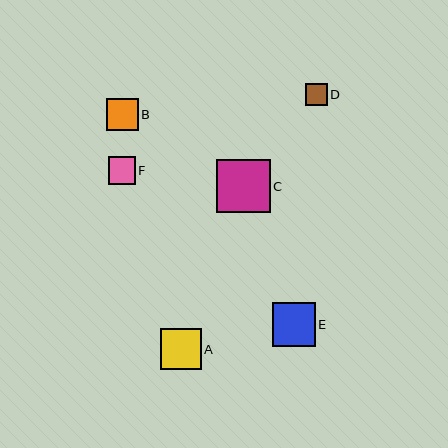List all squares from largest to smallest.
From largest to smallest: C, E, A, B, F, D.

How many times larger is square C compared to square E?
Square C is approximately 1.2 times the size of square E.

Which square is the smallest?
Square D is the smallest with a size of approximately 21 pixels.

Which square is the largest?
Square C is the largest with a size of approximately 54 pixels.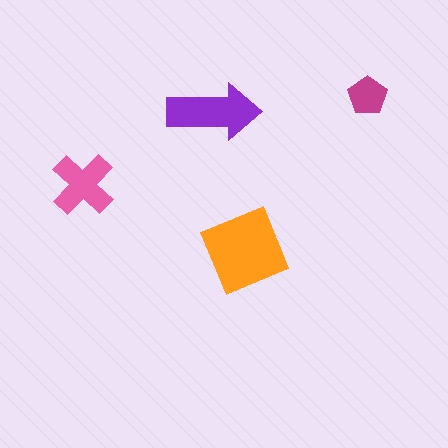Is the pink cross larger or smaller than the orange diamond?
Smaller.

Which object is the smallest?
The magenta pentagon.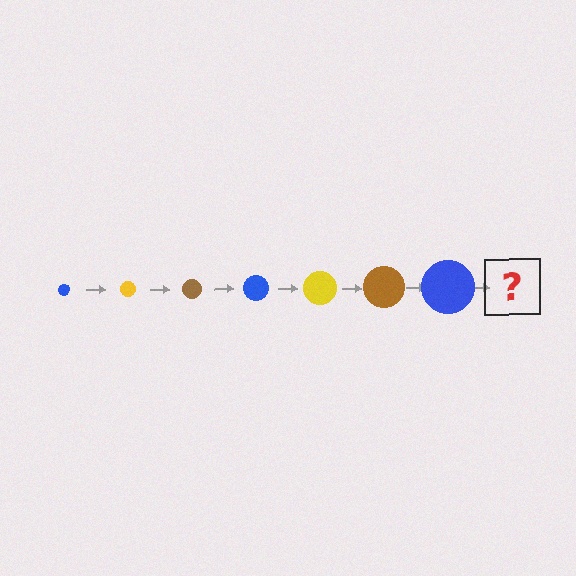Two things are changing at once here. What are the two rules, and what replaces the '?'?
The two rules are that the circle grows larger each step and the color cycles through blue, yellow, and brown. The '?' should be a yellow circle, larger than the previous one.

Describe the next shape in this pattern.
It should be a yellow circle, larger than the previous one.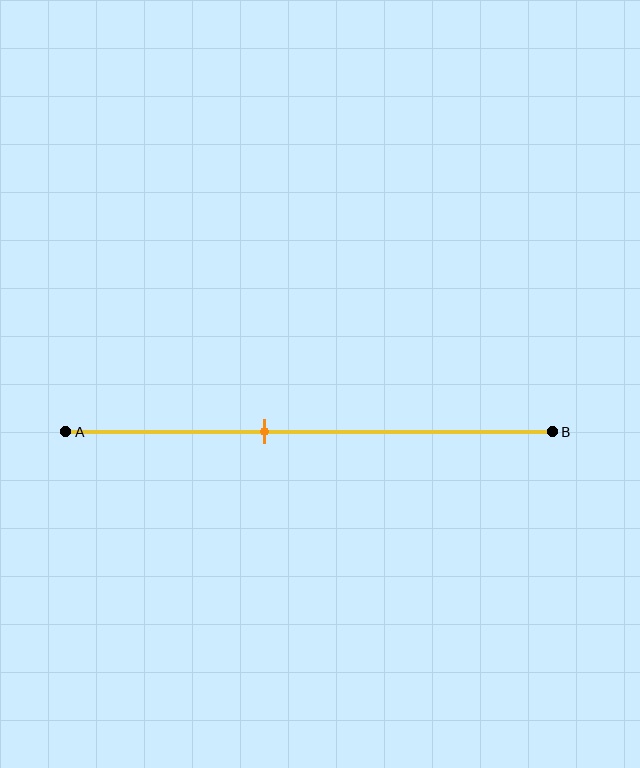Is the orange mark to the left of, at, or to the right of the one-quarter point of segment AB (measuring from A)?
The orange mark is to the right of the one-quarter point of segment AB.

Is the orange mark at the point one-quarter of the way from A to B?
No, the mark is at about 40% from A, not at the 25% one-quarter point.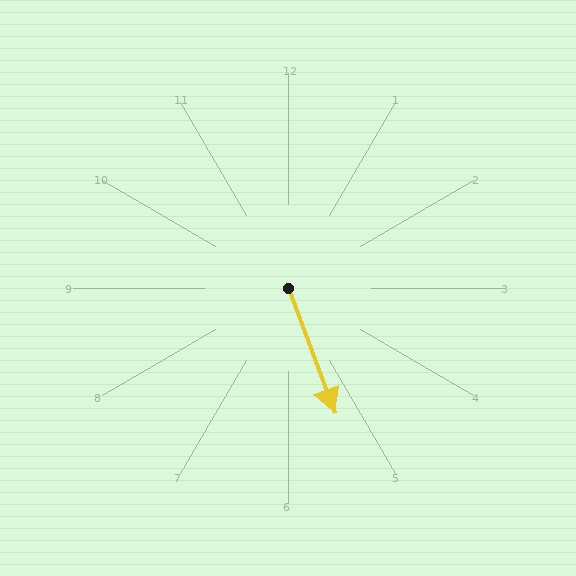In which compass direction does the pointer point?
South.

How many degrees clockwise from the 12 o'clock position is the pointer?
Approximately 159 degrees.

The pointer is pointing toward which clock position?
Roughly 5 o'clock.